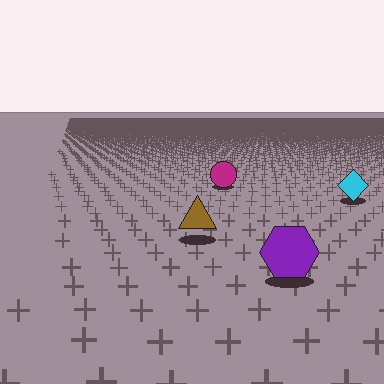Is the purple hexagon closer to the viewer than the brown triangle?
Yes. The purple hexagon is closer — you can tell from the texture gradient: the ground texture is coarser near it.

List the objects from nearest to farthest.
From nearest to farthest: the purple hexagon, the brown triangle, the cyan diamond, the magenta circle.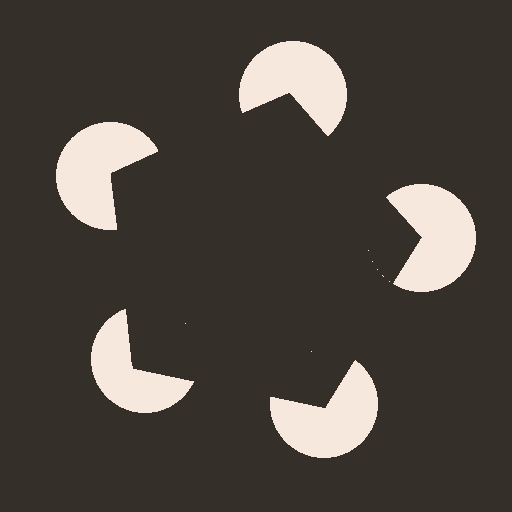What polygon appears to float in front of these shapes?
An illusory pentagon — its edges are inferred from the aligned wedge cuts in the pac-man discs, not physically drawn.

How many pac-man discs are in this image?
There are 5 — one at each vertex of the illusory pentagon.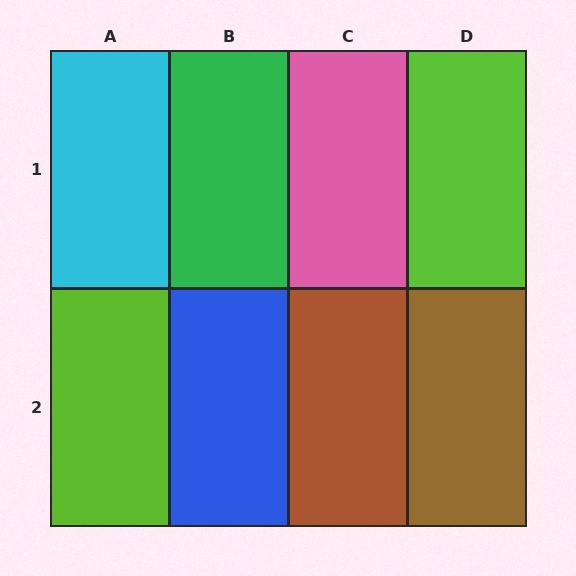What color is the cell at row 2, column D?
Brown.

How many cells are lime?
2 cells are lime.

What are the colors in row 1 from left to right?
Cyan, green, pink, lime.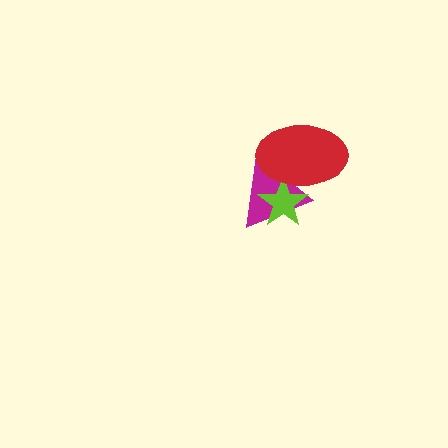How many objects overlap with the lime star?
2 objects overlap with the lime star.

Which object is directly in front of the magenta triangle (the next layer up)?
The lime star is directly in front of the magenta triangle.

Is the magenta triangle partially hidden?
Yes, it is partially covered by another shape.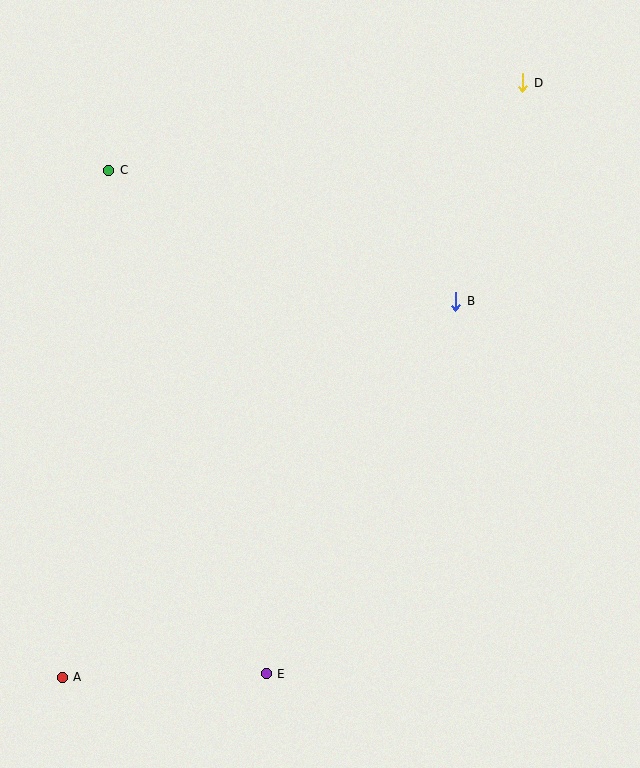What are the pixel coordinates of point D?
Point D is at (523, 83).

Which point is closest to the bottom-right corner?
Point E is closest to the bottom-right corner.